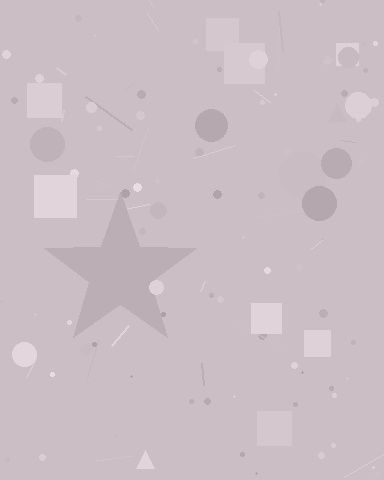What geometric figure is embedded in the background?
A star is embedded in the background.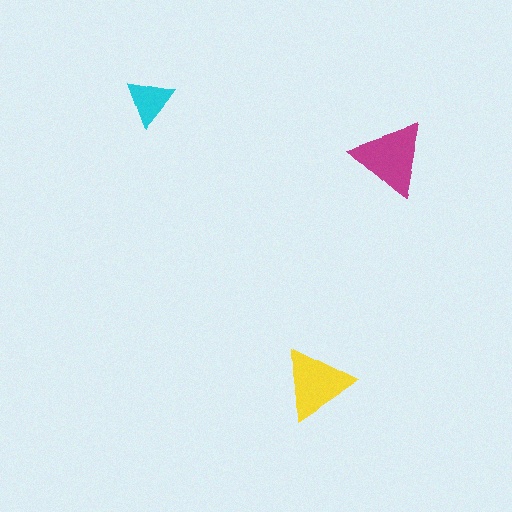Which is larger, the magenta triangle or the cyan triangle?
The magenta one.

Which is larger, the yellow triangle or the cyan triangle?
The yellow one.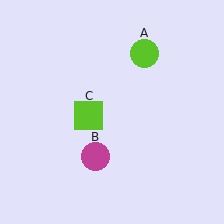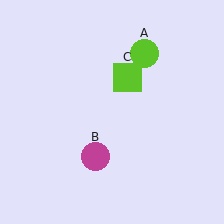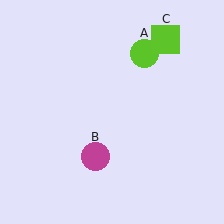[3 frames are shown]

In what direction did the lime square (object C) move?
The lime square (object C) moved up and to the right.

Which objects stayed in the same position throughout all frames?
Lime circle (object A) and magenta circle (object B) remained stationary.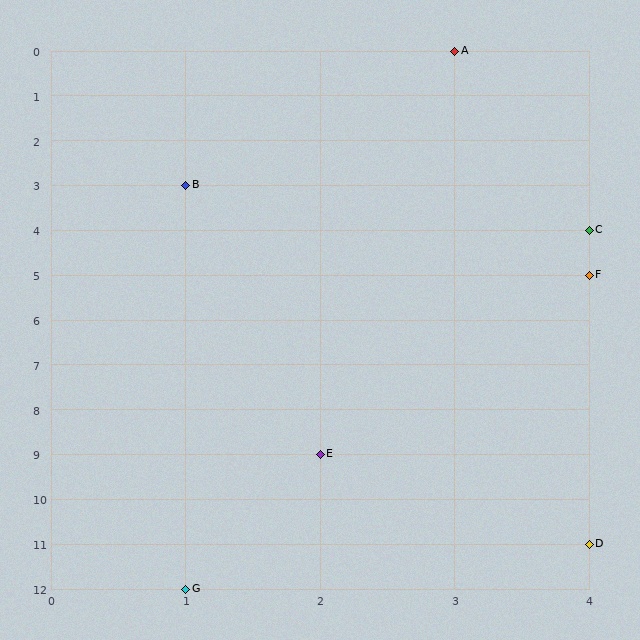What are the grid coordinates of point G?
Point G is at grid coordinates (1, 12).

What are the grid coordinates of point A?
Point A is at grid coordinates (3, 0).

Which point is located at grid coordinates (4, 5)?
Point F is at (4, 5).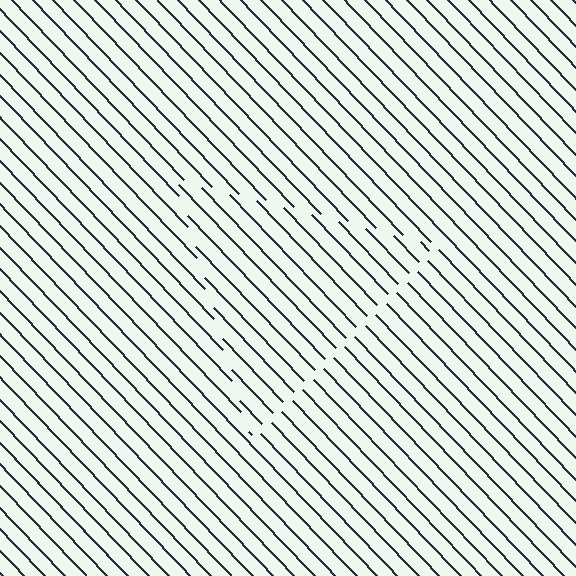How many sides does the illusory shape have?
3 sides — the line-ends trace a triangle.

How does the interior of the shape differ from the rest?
The interior of the shape contains the same grating, shifted by half a period — the contour is defined by the phase discontinuity where line-ends from the inner and outer gratings abut.